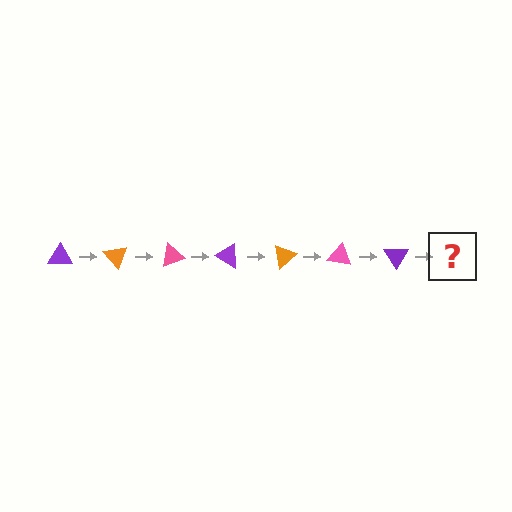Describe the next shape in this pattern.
It should be an orange triangle, rotated 350 degrees from the start.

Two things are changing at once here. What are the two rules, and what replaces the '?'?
The two rules are that it rotates 50 degrees each step and the color cycles through purple, orange, and pink. The '?' should be an orange triangle, rotated 350 degrees from the start.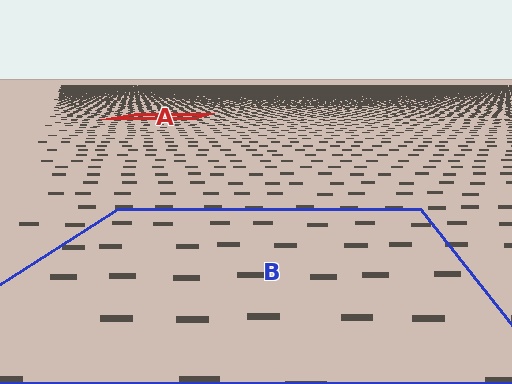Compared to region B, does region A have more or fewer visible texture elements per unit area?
Region A has more texture elements per unit area — they are packed more densely because it is farther away.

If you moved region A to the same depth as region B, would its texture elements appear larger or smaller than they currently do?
They would appear larger. At a closer depth, the same texture elements are projected at a bigger on-screen size.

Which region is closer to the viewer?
Region B is closer. The texture elements there are larger and more spread out.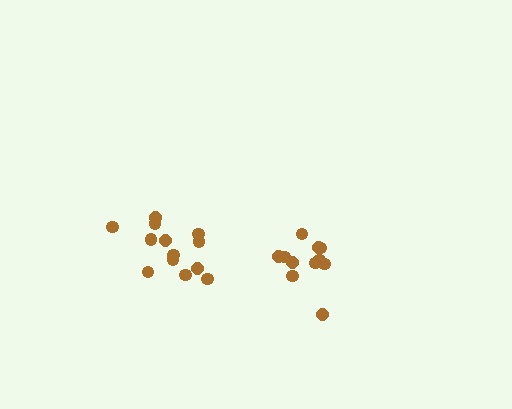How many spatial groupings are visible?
There are 2 spatial groupings.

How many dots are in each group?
Group 1: 13 dots, Group 2: 11 dots (24 total).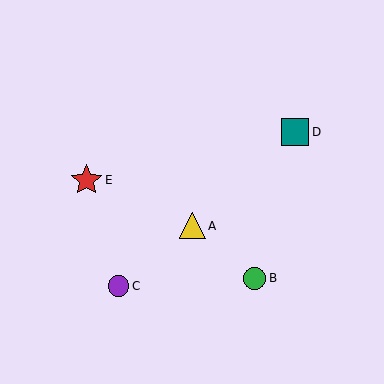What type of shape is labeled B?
Shape B is a green circle.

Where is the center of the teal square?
The center of the teal square is at (295, 132).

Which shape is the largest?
The red star (labeled E) is the largest.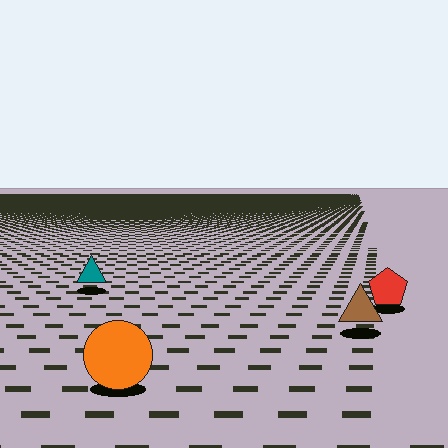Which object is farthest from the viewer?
The teal triangle is farthest from the viewer. It appears smaller and the ground texture around it is denser.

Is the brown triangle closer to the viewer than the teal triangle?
Yes. The brown triangle is closer — you can tell from the texture gradient: the ground texture is coarser near it.